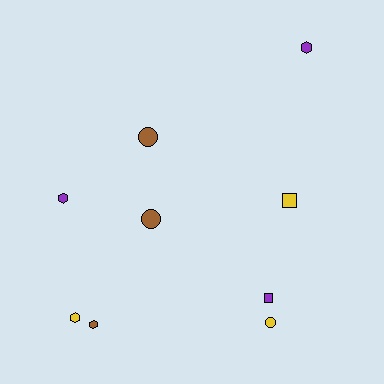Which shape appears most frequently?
Hexagon, with 4 objects.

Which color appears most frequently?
Yellow, with 3 objects.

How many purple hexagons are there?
There are 2 purple hexagons.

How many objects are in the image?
There are 9 objects.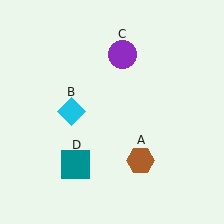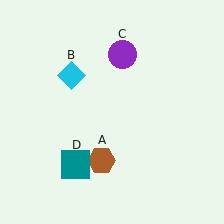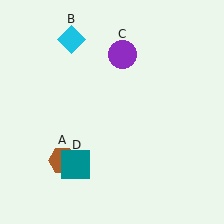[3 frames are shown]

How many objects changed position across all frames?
2 objects changed position: brown hexagon (object A), cyan diamond (object B).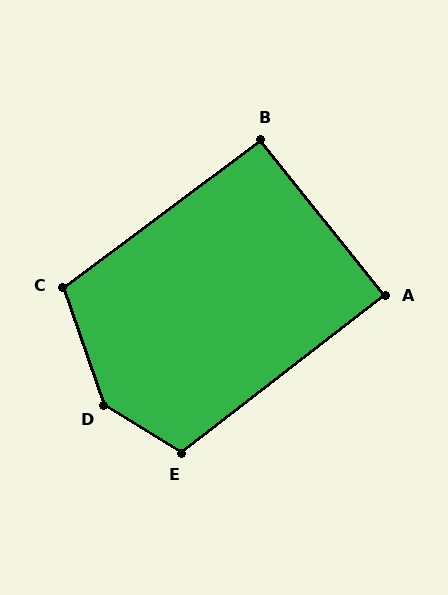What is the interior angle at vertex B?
Approximately 92 degrees (approximately right).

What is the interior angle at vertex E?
Approximately 111 degrees (obtuse).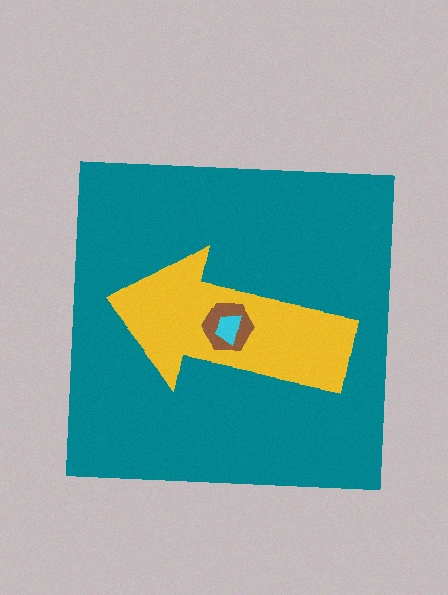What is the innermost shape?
The cyan trapezoid.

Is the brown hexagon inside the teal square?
Yes.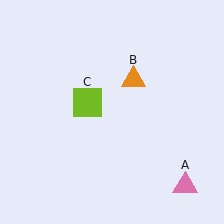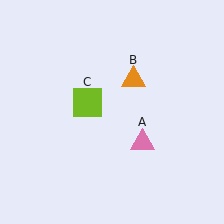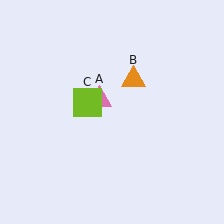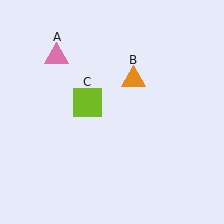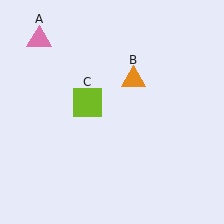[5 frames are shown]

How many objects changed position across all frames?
1 object changed position: pink triangle (object A).